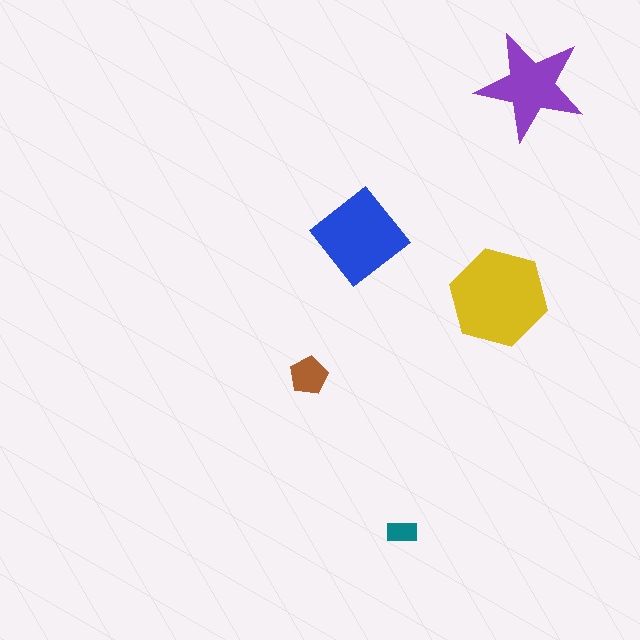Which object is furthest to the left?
The brown pentagon is leftmost.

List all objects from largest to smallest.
The yellow hexagon, the blue diamond, the purple star, the brown pentagon, the teal rectangle.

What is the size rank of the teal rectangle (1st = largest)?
5th.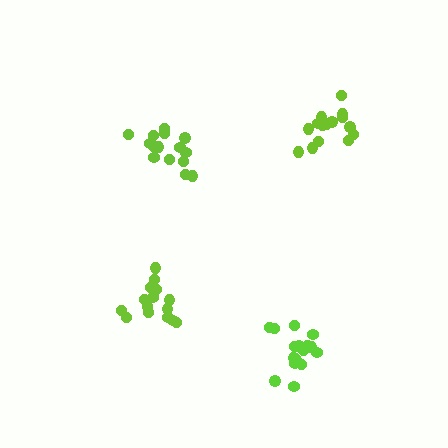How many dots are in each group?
Group 1: 15 dots, Group 2: 17 dots, Group 3: 15 dots, Group 4: 15 dots (62 total).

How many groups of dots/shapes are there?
There are 4 groups.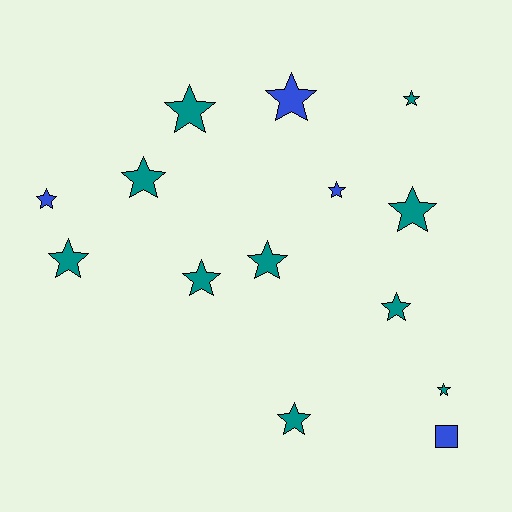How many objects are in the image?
There are 14 objects.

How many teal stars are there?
There are 10 teal stars.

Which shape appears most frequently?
Star, with 13 objects.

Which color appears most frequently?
Teal, with 10 objects.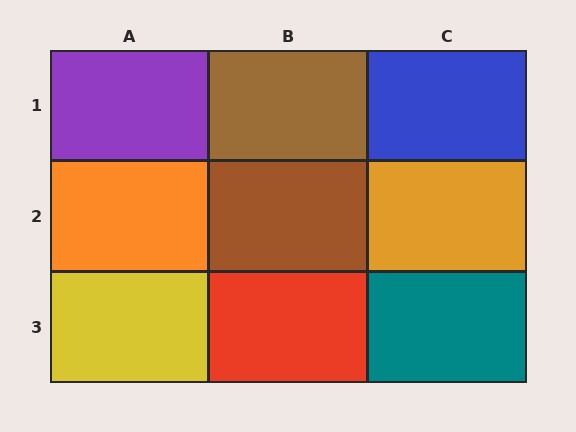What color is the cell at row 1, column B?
Brown.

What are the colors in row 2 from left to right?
Orange, brown, orange.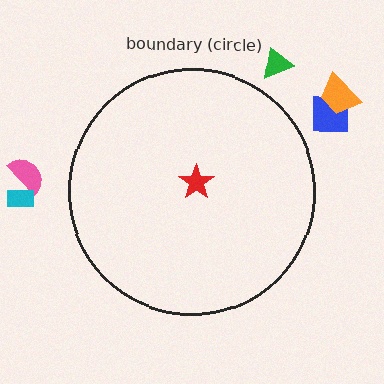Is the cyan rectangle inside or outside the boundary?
Outside.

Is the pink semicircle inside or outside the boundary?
Outside.